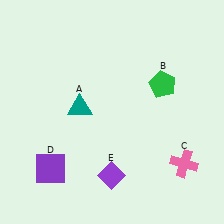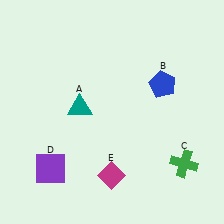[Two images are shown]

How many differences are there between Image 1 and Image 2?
There are 3 differences between the two images.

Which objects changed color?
B changed from green to blue. C changed from pink to green. E changed from purple to magenta.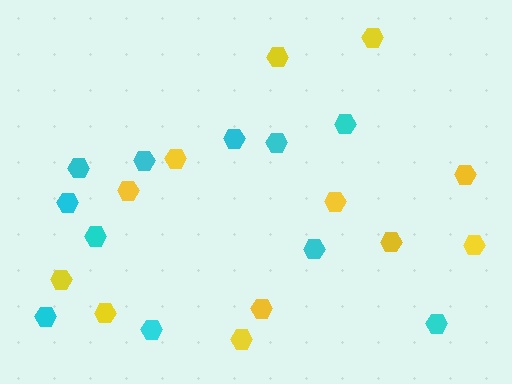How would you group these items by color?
There are 2 groups: one group of cyan hexagons (11) and one group of yellow hexagons (12).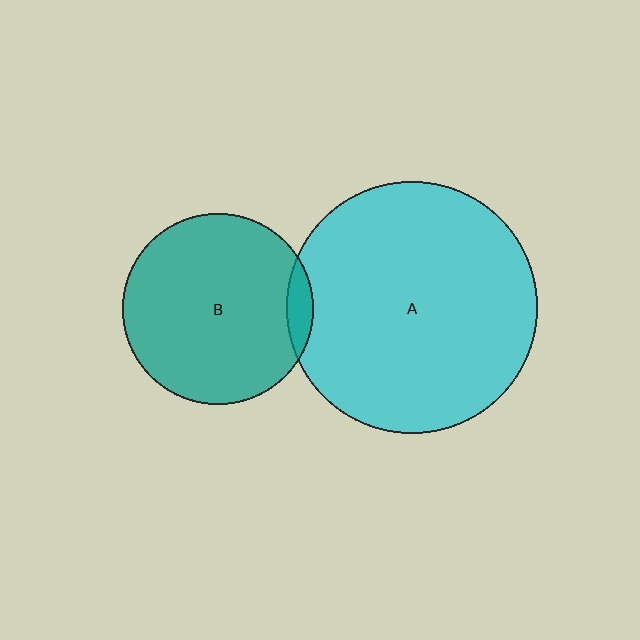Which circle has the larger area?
Circle A (cyan).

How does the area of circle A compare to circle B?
Approximately 1.7 times.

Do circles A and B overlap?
Yes.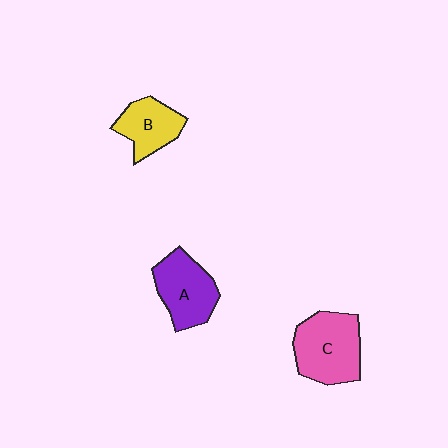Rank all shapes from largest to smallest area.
From largest to smallest: C (pink), A (purple), B (yellow).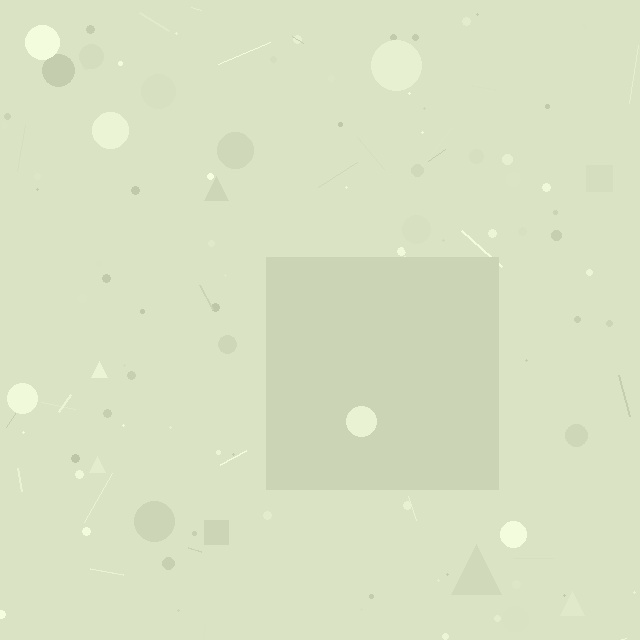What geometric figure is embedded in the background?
A square is embedded in the background.